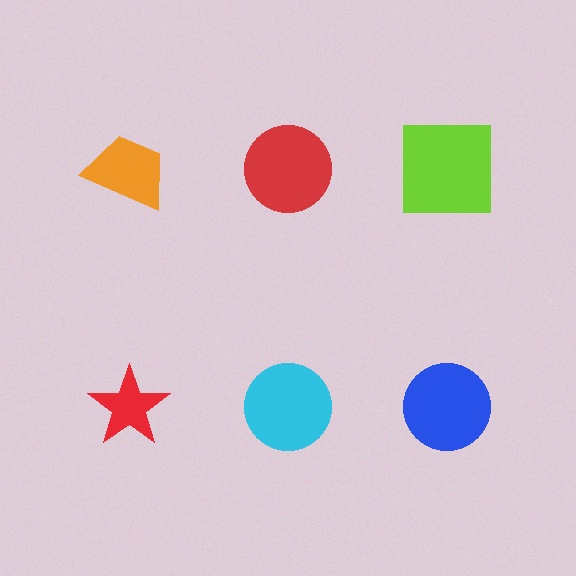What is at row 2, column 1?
A red star.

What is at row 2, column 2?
A cyan circle.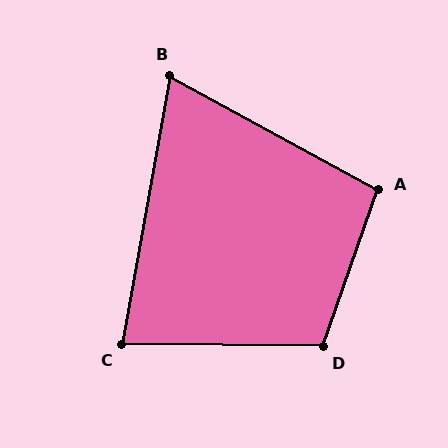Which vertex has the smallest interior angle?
B, at approximately 72 degrees.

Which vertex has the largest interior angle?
D, at approximately 108 degrees.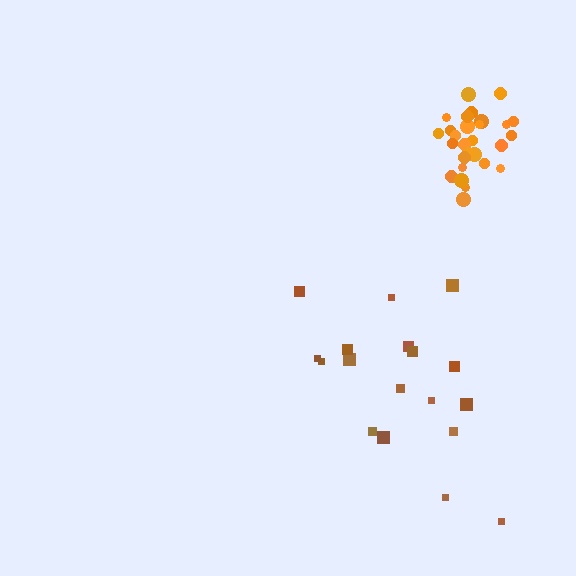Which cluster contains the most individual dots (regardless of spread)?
Orange (28).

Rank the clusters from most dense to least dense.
orange, brown.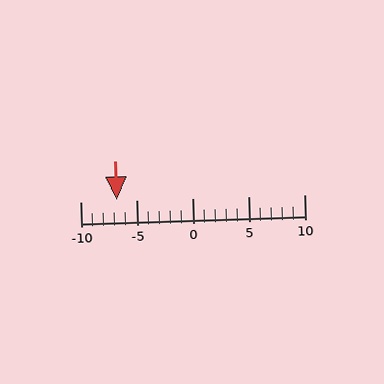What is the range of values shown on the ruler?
The ruler shows values from -10 to 10.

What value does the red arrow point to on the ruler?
The red arrow points to approximately -7.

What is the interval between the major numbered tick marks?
The major tick marks are spaced 5 units apart.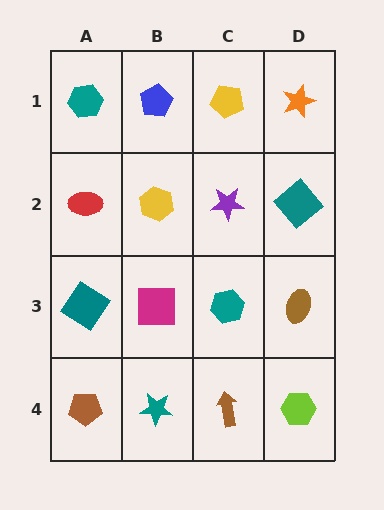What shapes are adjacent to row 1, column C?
A purple star (row 2, column C), a blue pentagon (row 1, column B), an orange star (row 1, column D).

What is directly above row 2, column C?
A yellow pentagon.